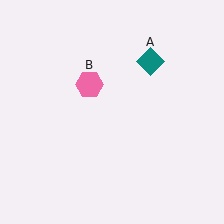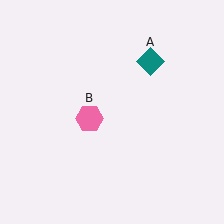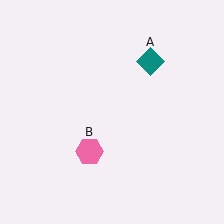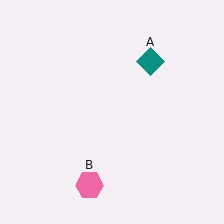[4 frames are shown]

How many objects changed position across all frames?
1 object changed position: pink hexagon (object B).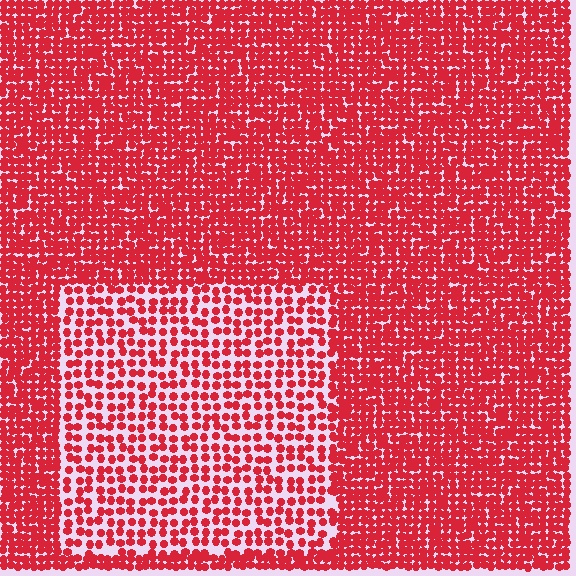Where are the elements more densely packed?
The elements are more densely packed outside the rectangle boundary.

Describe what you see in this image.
The image contains small red elements arranged at two different densities. A rectangle-shaped region is visible where the elements are less densely packed than the surrounding area.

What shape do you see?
I see a rectangle.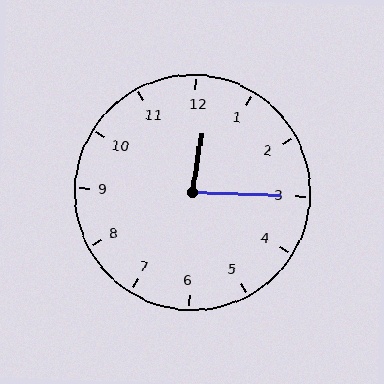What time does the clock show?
12:15.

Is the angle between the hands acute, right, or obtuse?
It is acute.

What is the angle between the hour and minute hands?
Approximately 82 degrees.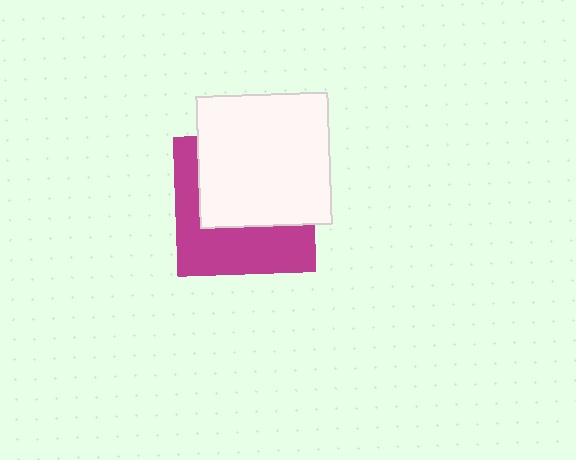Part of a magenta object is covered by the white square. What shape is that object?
It is a square.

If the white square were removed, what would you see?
You would see the complete magenta square.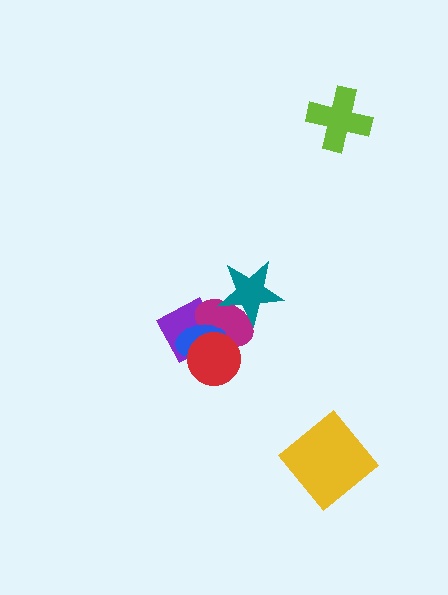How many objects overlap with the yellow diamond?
0 objects overlap with the yellow diamond.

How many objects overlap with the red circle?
3 objects overlap with the red circle.